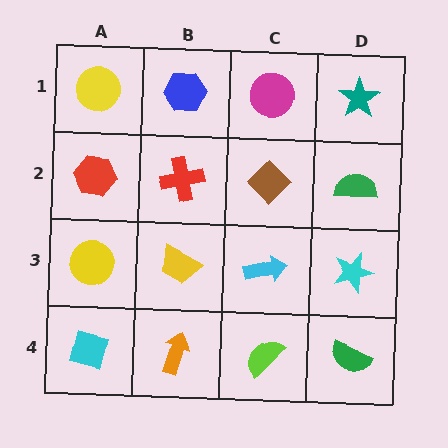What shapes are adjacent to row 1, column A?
A red hexagon (row 2, column A), a blue hexagon (row 1, column B).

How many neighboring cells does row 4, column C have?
3.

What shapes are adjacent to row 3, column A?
A red hexagon (row 2, column A), a cyan diamond (row 4, column A), a yellow trapezoid (row 3, column B).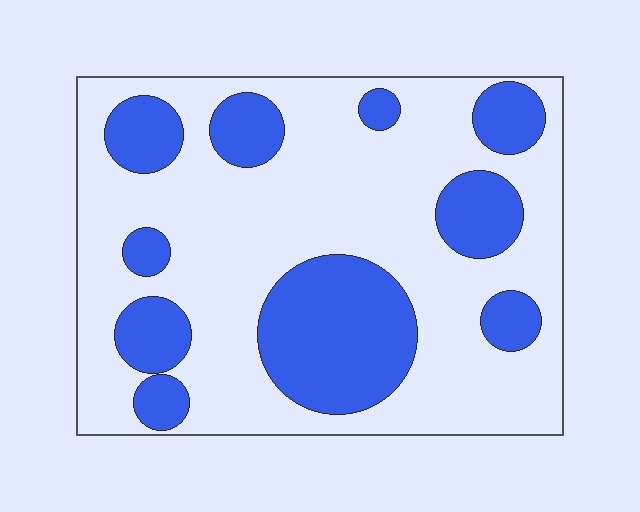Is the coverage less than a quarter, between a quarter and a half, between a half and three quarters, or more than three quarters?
Between a quarter and a half.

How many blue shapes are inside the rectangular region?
10.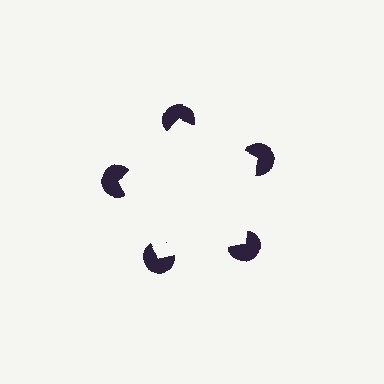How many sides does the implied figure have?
5 sides.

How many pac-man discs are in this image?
There are 5 — one at each vertex of the illusory pentagon.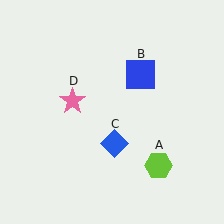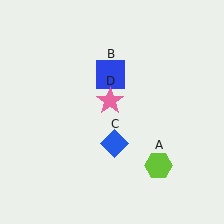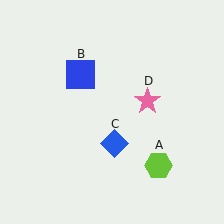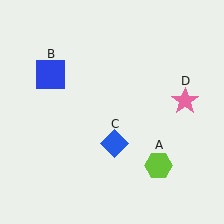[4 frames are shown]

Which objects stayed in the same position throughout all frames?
Lime hexagon (object A) and blue diamond (object C) remained stationary.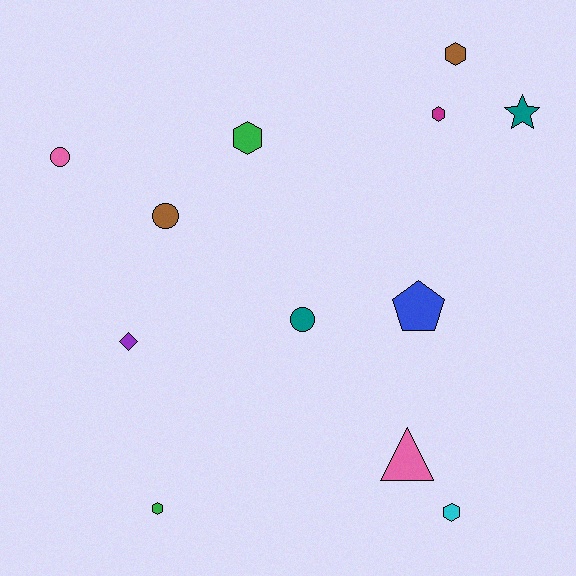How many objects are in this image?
There are 12 objects.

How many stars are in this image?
There is 1 star.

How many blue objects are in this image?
There is 1 blue object.